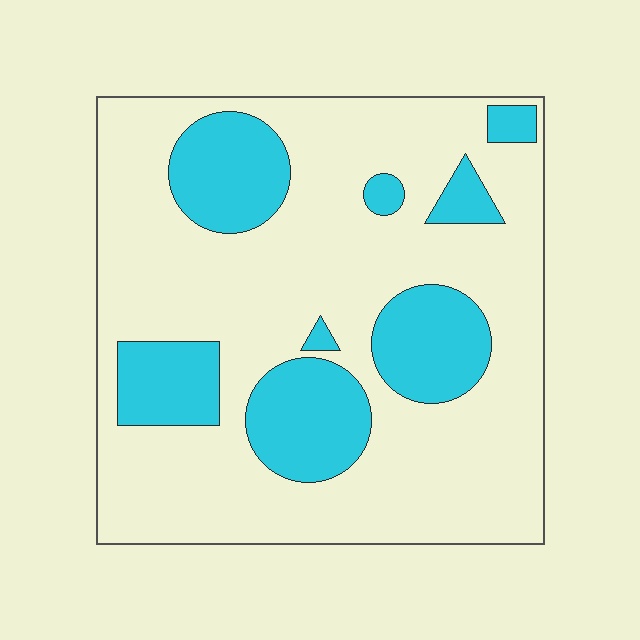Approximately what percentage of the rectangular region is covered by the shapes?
Approximately 25%.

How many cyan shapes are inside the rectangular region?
8.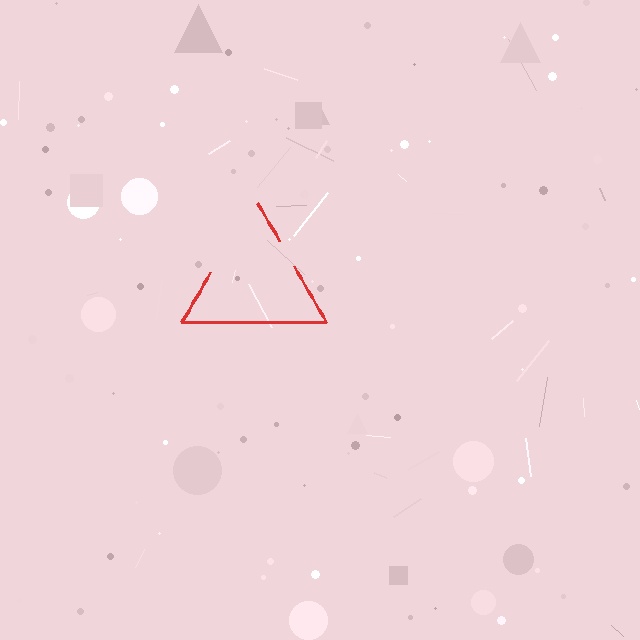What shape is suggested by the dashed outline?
The dashed outline suggests a triangle.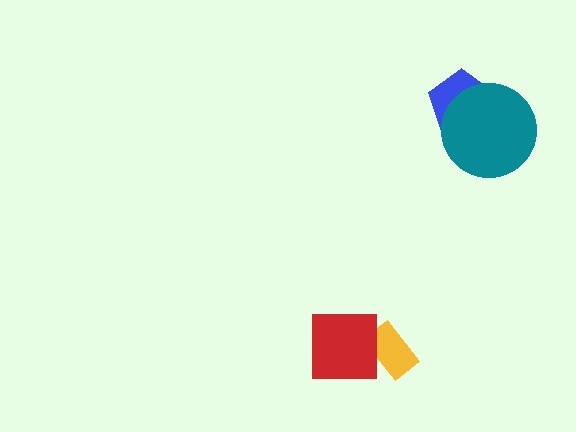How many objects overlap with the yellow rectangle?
1 object overlaps with the yellow rectangle.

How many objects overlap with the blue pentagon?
1 object overlaps with the blue pentagon.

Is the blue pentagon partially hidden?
Yes, it is partially covered by another shape.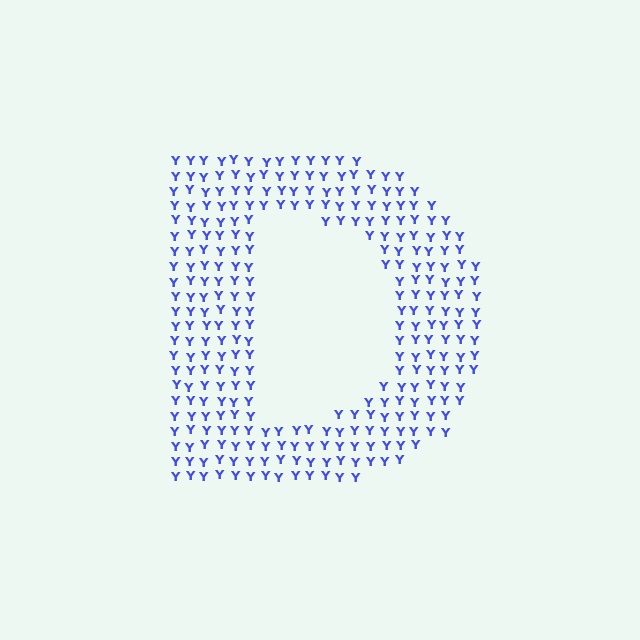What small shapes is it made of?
It is made of small letter Y's.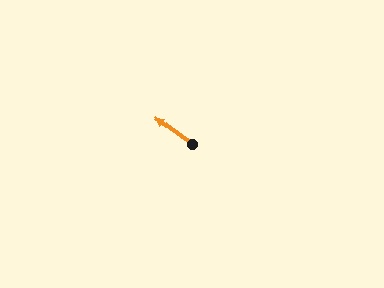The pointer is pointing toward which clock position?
Roughly 10 o'clock.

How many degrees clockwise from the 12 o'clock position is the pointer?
Approximately 306 degrees.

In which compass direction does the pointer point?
Northwest.